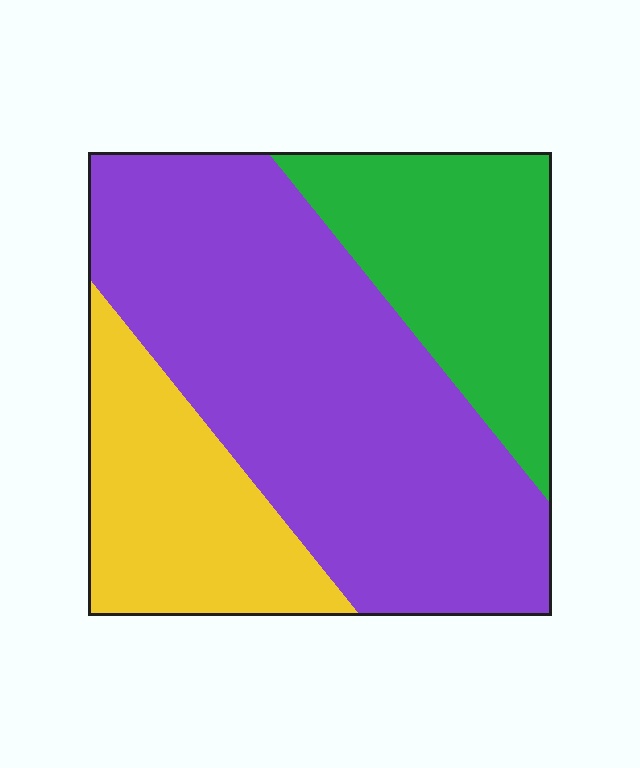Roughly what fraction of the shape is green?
Green covers around 25% of the shape.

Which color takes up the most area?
Purple, at roughly 55%.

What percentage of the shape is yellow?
Yellow covers 21% of the shape.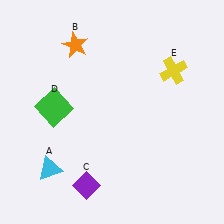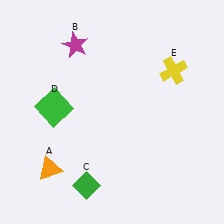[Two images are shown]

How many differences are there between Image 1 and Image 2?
There are 3 differences between the two images.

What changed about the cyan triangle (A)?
In Image 1, A is cyan. In Image 2, it changed to orange.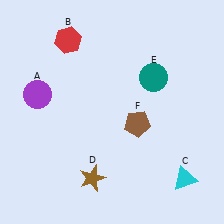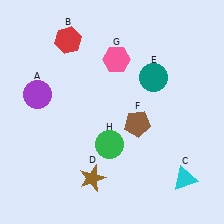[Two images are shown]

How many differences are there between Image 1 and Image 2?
There are 2 differences between the two images.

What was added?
A pink hexagon (G), a green circle (H) were added in Image 2.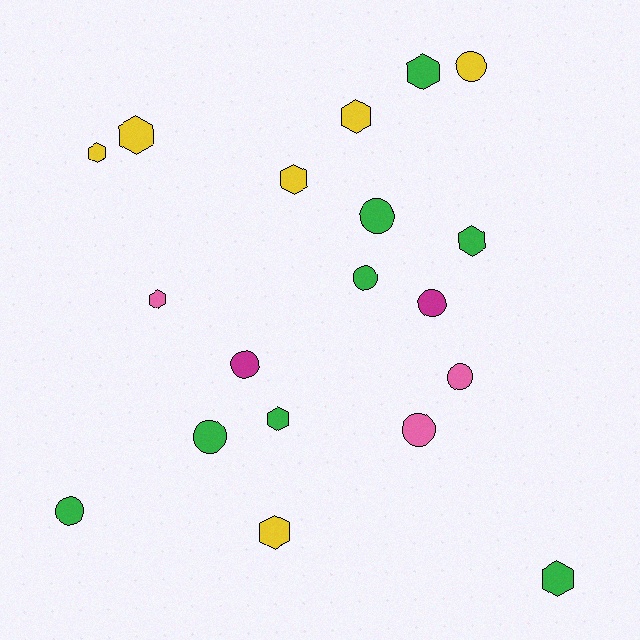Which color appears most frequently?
Green, with 8 objects.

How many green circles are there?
There are 4 green circles.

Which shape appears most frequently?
Hexagon, with 10 objects.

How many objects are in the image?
There are 19 objects.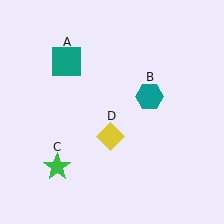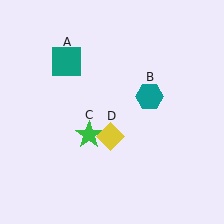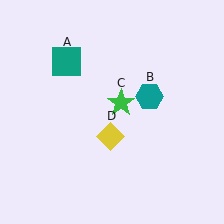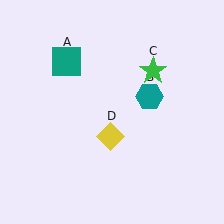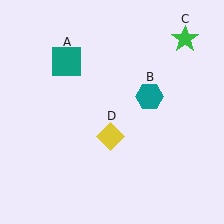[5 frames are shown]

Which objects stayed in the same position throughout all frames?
Teal square (object A) and teal hexagon (object B) and yellow diamond (object D) remained stationary.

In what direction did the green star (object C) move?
The green star (object C) moved up and to the right.